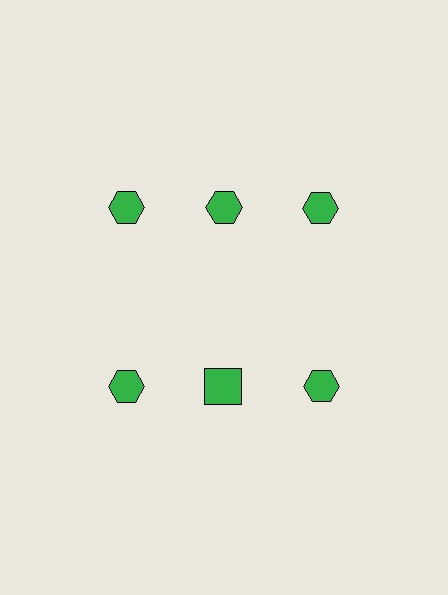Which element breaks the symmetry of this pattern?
The green square in the second row, second from left column breaks the symmetry. All other shapes are green hexagons.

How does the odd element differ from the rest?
It has a different shape: square instead of hexagon.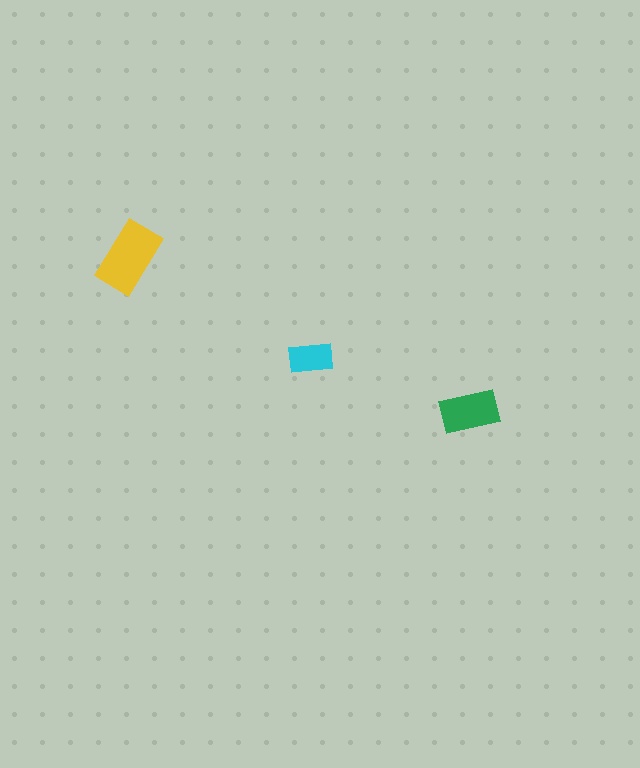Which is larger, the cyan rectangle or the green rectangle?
The green one.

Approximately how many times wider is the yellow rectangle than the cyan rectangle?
About 1.5 times wider.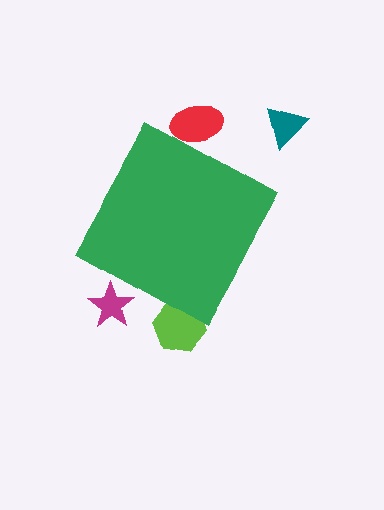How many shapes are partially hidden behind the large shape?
3 shapes are partially hidden.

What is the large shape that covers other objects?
A green diamond.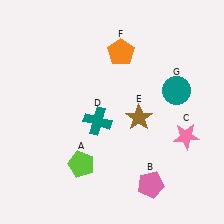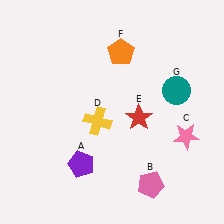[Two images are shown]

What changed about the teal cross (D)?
In Image 1, D is teal. In Image 2, it changed to yellow.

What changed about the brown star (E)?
In Image 1, E is brown. In Image 2, it changed to red.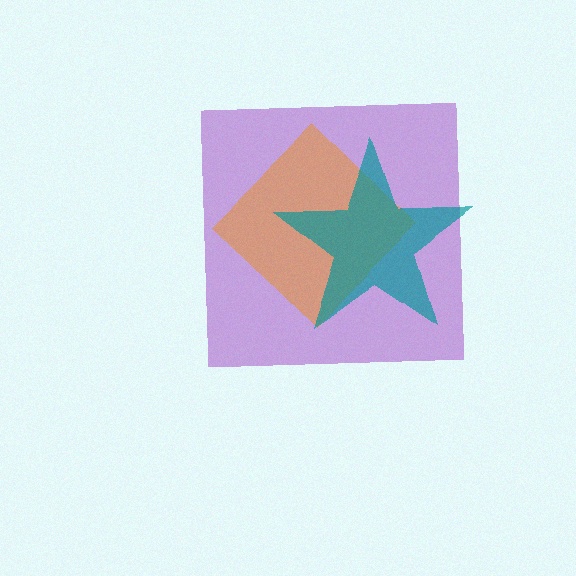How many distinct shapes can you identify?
There are 3 distinct shapes: a purple square, an orange diamond, a teal star.